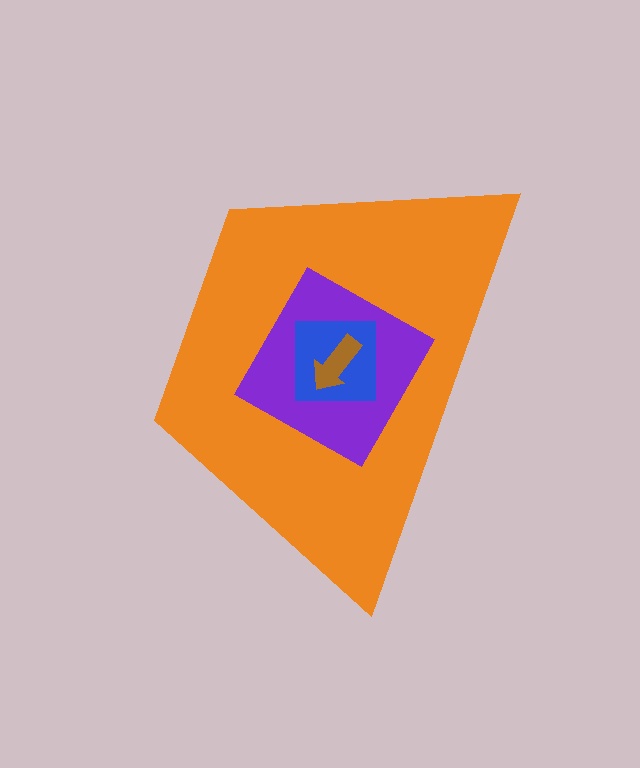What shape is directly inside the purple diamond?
The blue square.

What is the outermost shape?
The orange trapezoid.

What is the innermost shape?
The brown arrow.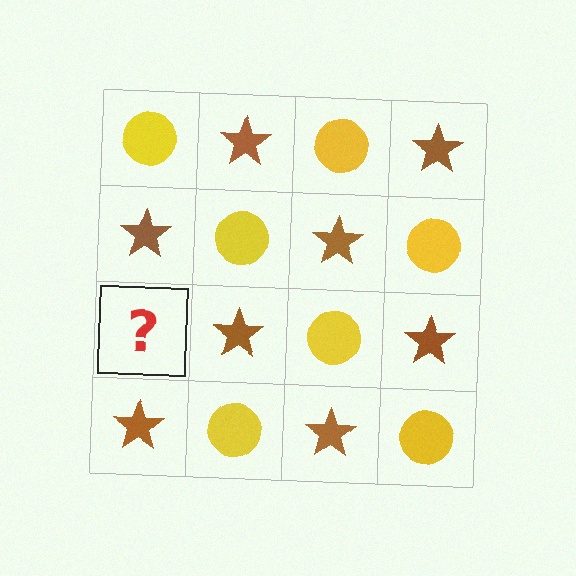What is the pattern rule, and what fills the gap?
The rule is that it alternates yellow circle and brown star in a checkerboard pattern. The gap should be filled with a yellow circle.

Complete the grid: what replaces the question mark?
The question mark should be replaced with a yellow circle.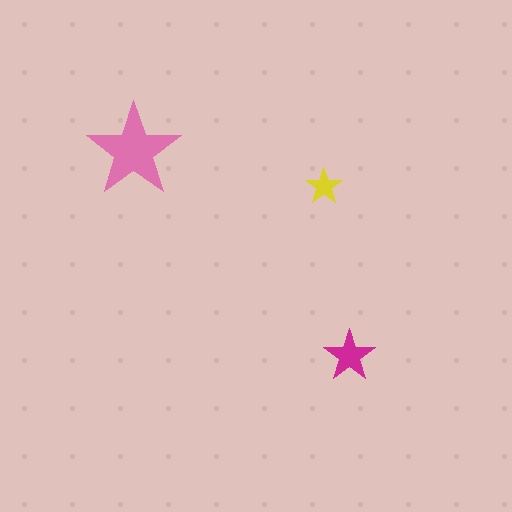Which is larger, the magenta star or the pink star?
The pink one.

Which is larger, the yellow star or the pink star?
The pink one.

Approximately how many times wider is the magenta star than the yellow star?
About 1.5 times wider.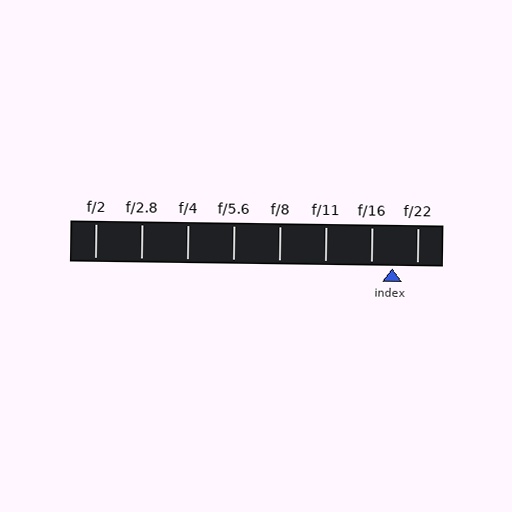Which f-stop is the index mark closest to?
The index mark is closest to f/16.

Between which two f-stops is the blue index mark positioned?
The index mark is between f/16 and f/22.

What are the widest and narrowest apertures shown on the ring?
The widest aperture shown is f/2 and the narrowest is f/22.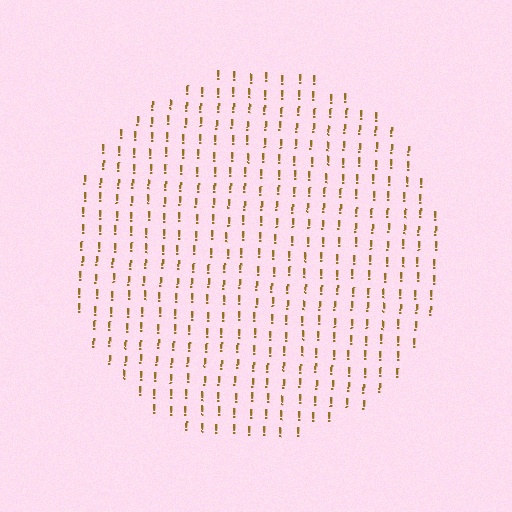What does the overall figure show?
The overall figure shows a circle.